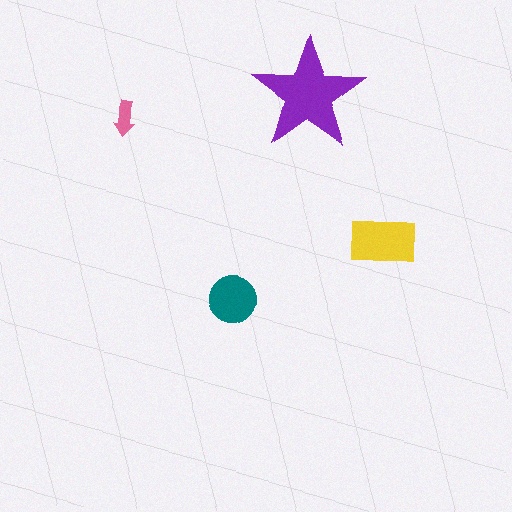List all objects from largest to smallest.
The purple star, the yellow rectangle, the teal circle, the pink arrow.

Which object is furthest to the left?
The pink arrow is leftmost.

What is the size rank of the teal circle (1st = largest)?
3rd.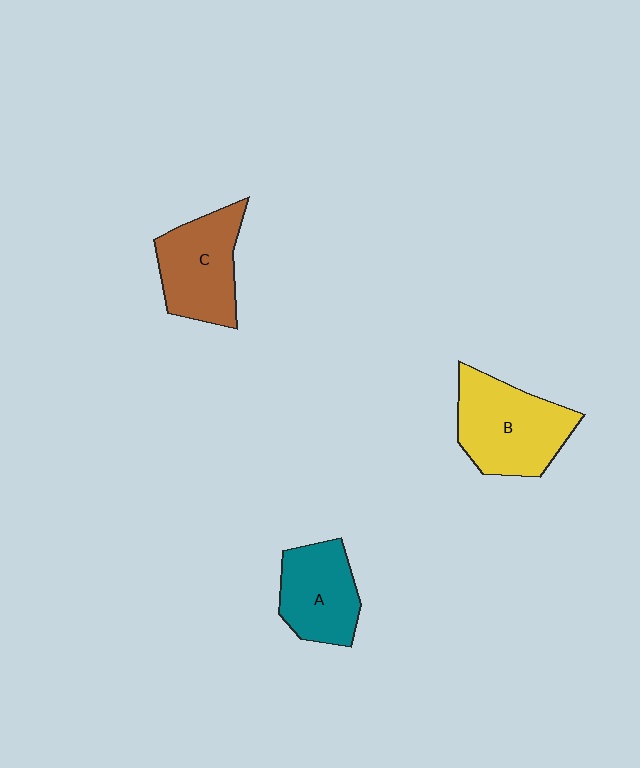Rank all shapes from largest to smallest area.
From largest to smallest: B (yellow), C (brown), A (teal).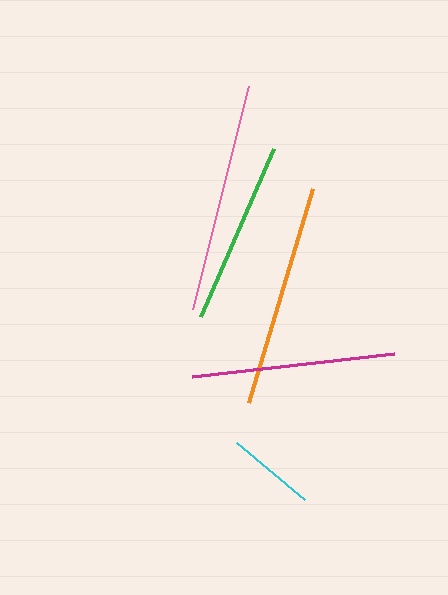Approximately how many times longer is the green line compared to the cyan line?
The green line is approximately 2.1 times the length of the cyan line.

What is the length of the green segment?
The green segment is approximately 183 pixels long.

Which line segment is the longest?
The pink line is the longest at approximately 230 pixels.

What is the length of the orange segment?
The orange segment is approximately 223 pixels long.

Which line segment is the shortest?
The cyan line is the shortest at approximately 89 pixels.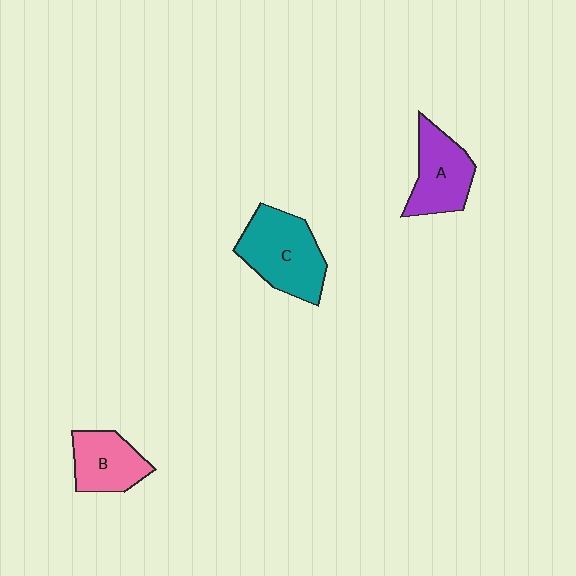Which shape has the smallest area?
Shape B (pink).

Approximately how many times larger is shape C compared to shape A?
Approximately 1.3 times.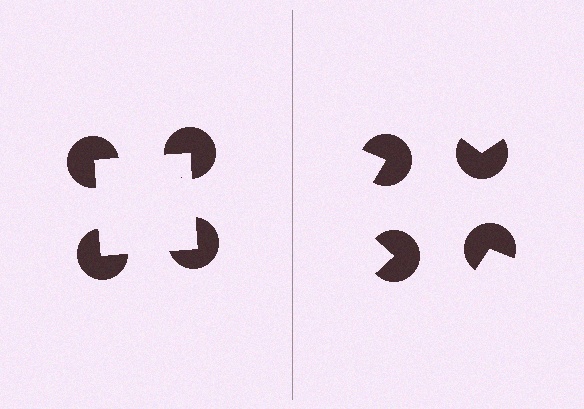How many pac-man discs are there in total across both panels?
8 — 4 on each side.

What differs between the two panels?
The pac-man discs are positioned identically on both sides; only the wedge orientations differ. On the left they align to a square; on the right they are misaligned.